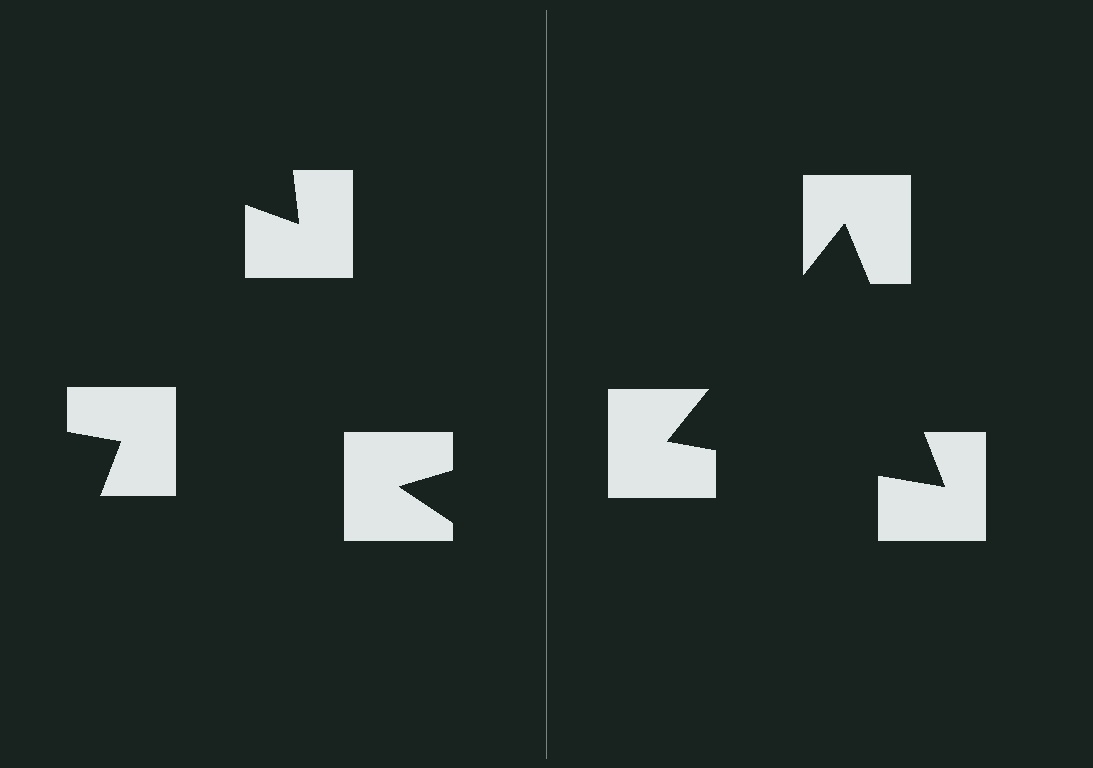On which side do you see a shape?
An illusory triangle appears on the right side. On the left side the wedge cuts are rotated, so no coherent shape forms.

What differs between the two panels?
The notched squares are positioned identically on both sides; only the wedge orientations differ. On the right they align to a triangle; on the left they are misaligned.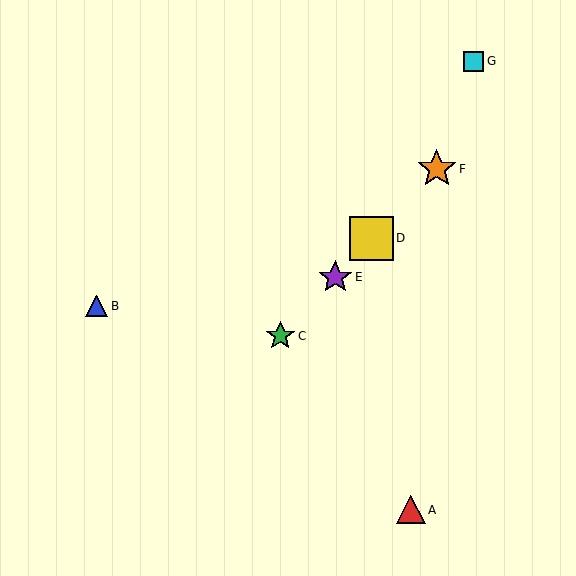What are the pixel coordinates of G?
Object G is at (474, 61).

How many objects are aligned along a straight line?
4 objects (C, D, E, F) are aligned along a straight line.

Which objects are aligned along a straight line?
Objects C, D, E, F are aligned along a straight line.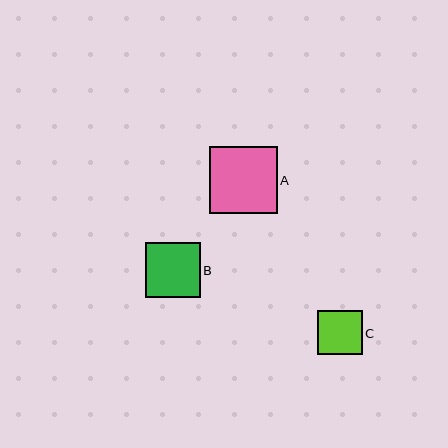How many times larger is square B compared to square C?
Square B is approximately 1.2 times the size of square C.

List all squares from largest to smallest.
From largest to smallest: A, B, C.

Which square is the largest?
Square A is the largest with a size of approximately 67 pixels.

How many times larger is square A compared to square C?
Square A is approximately 1.5 times the size of square C.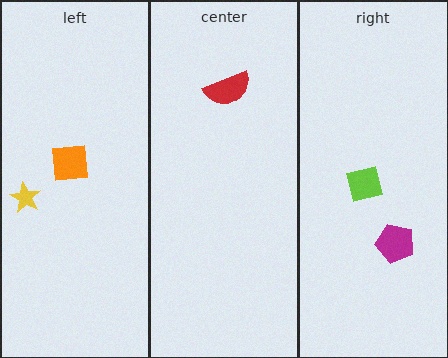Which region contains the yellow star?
The left region.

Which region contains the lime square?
The right region.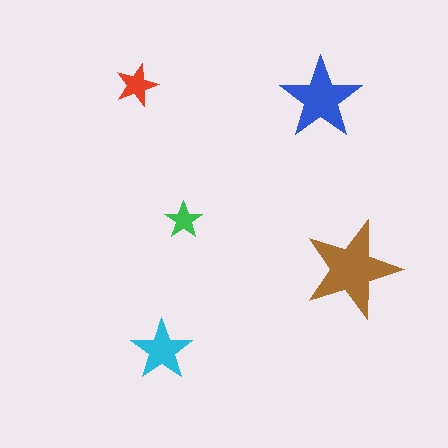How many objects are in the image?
There are 5 objects in the image.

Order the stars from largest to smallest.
the brown one, the blue one, the cyan one, the red one, the green one.